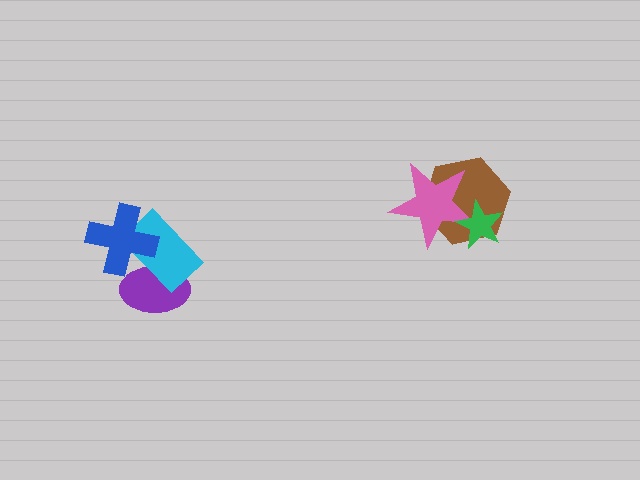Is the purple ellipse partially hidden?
Yes, it is partially covered by another shape.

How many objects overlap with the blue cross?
2 objects overlap with the blue cross.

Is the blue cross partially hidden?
No, no other shape covers it.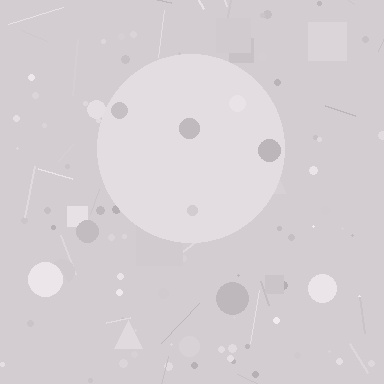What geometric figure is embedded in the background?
A circle is embedded in the background.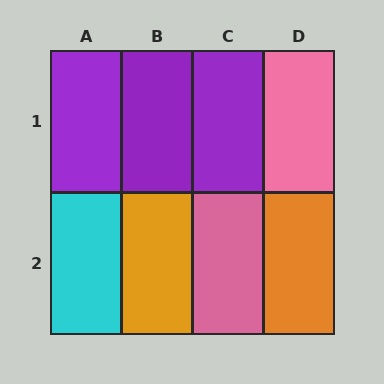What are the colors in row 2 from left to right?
Cyan, orange, pink, orange.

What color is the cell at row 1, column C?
Purple.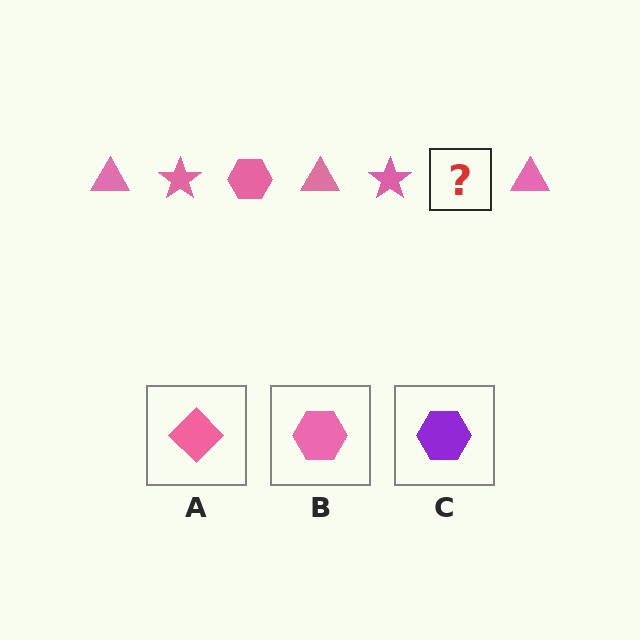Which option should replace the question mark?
Option B.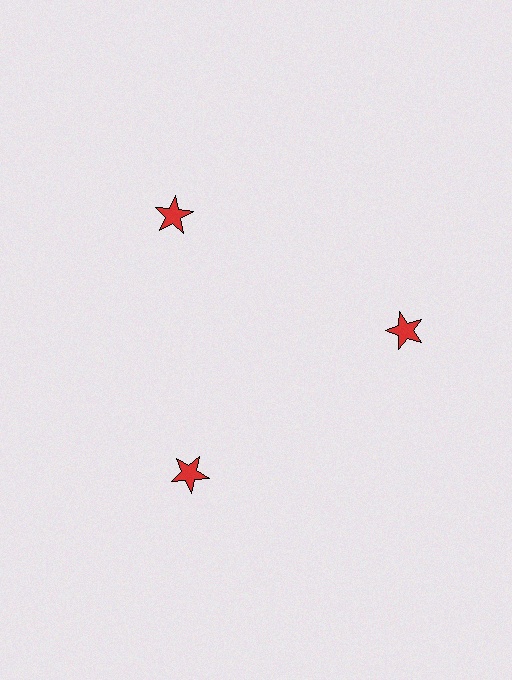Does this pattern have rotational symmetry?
Yes, this pattern has 3-fold rotational symmetry. It looks the same after rotating 120 degrees around the center.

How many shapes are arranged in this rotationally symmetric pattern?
There are 3 shapes, arranged in 3 groups of 1.